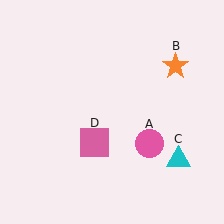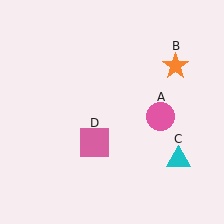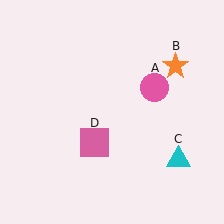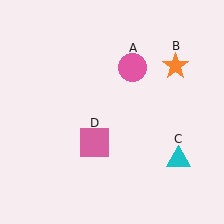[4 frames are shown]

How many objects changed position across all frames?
1 object changed position: pink circle (object A).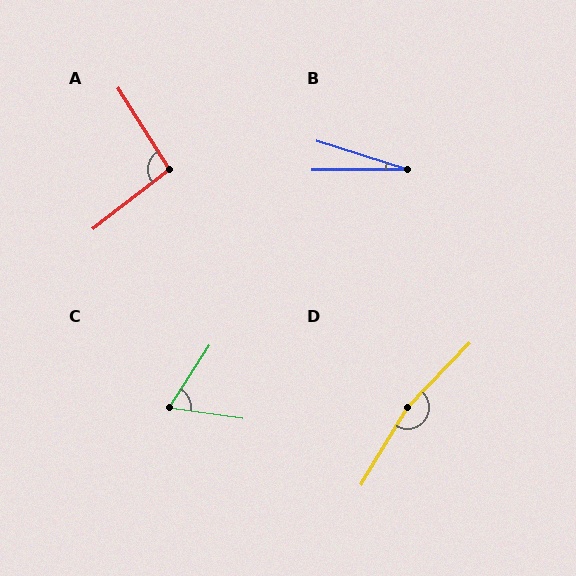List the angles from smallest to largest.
B (18°), C (66°), A (95°), D (167°).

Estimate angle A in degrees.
Approximately 95 degrees.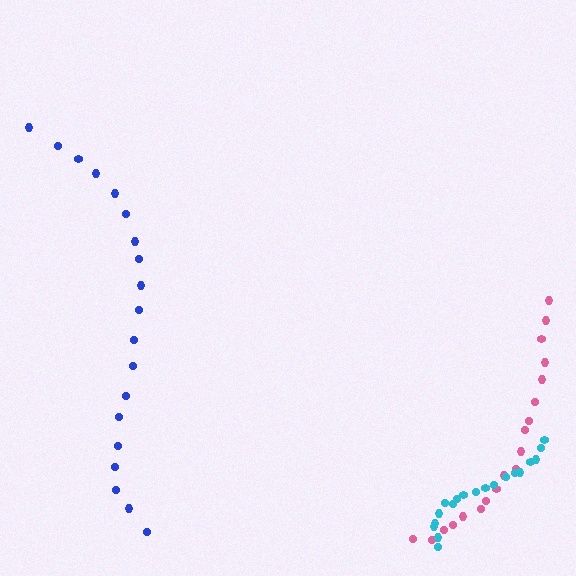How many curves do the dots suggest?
There are 3 distinct paths.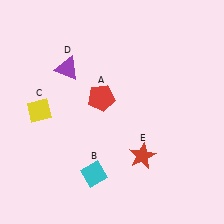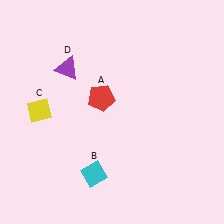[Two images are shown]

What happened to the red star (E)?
The red star (E) was removed in Image 2. It was in the bottom-right area of Image 1.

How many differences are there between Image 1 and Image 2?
There is 1 difference between the two images.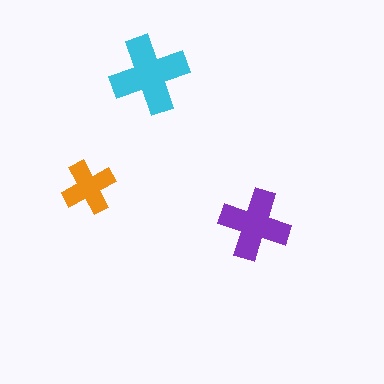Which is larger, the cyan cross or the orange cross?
The cyan one.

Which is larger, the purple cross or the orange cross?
The purple one.